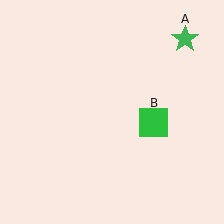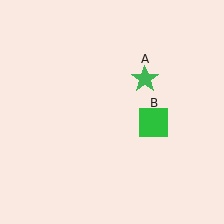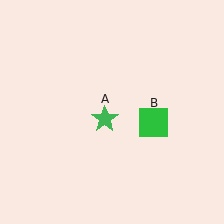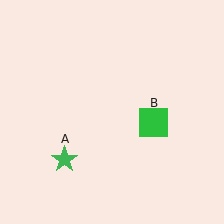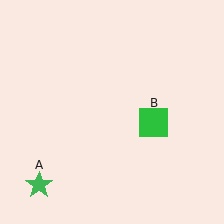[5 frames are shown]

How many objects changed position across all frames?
1 object changed position: green star (object A).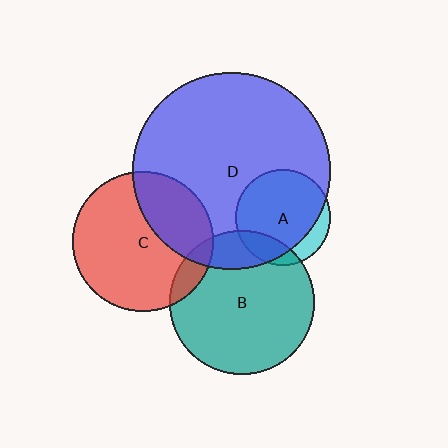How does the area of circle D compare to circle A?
Approximately 4.3 times.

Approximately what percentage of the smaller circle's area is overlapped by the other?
Approximately 30%.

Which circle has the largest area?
Circle D (blue).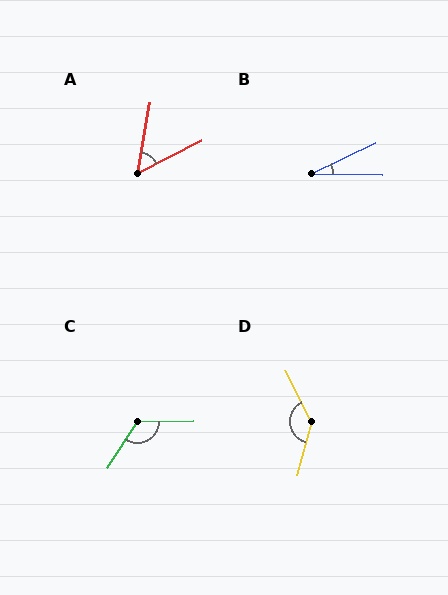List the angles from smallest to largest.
B (27°), A (52°), C (124°), D (138°).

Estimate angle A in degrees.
Approximately 52 degrees.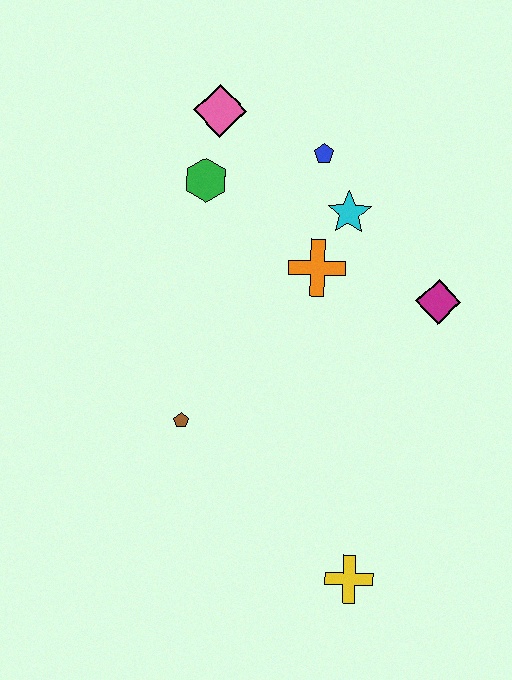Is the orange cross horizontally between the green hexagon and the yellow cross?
Yes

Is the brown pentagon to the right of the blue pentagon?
No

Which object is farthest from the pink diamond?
The yellow cross is farthest from the pink diamond.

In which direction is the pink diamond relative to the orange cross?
The pink diamond is above the orange cross.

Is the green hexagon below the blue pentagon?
Yes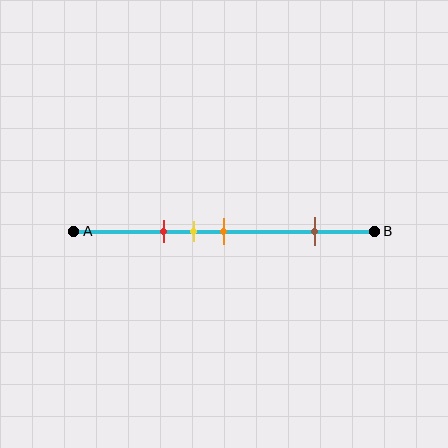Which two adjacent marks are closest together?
The yellow and orange marks are the closest adjacent pair.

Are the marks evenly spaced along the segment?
No, the marks are not evenly spaced.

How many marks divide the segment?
There are 4 marks dividing the segment.